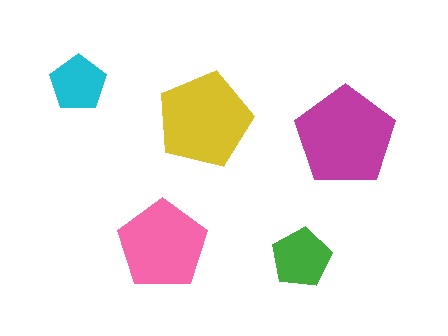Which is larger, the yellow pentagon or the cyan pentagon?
The yellow one.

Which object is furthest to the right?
The magenta pentagon is rightmost.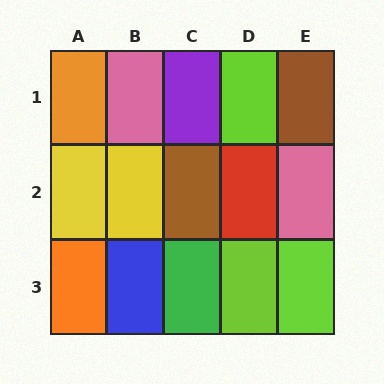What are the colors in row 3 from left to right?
Orange, blue, green, lime, lime.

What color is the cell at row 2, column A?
Yellow.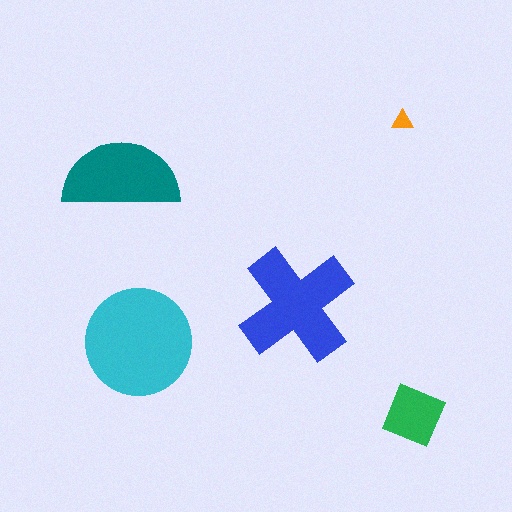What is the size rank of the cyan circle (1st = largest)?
1st.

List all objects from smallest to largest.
The orange triangle, the green diamond, the teal semicircle, the blue cross, the cyan circle.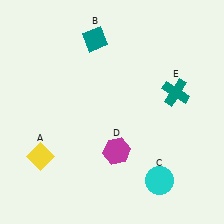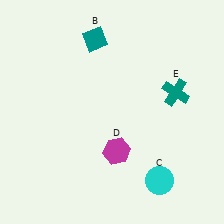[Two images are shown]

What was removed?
The yellow diamond (A) was removed in Image 2.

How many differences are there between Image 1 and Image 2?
There is 1 difference between the two images.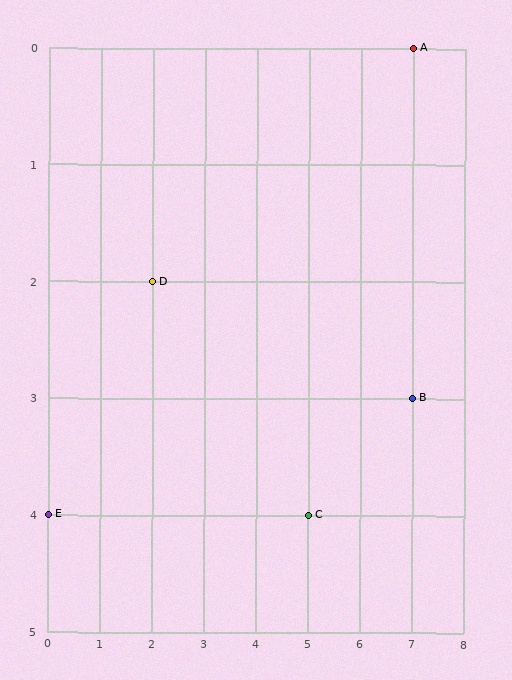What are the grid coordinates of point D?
Point D is at grid coordinates (2, 2).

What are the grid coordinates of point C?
Point C is at grid coordinates (5, 4).